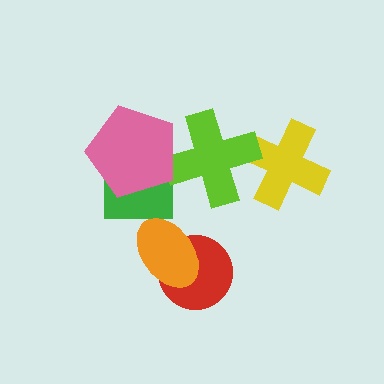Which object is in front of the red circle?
The orange ellipse is in front of the red circle.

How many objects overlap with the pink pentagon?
2 objects overlap with the pink pentagon.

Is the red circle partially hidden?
Yes, it is partially covered by another shape.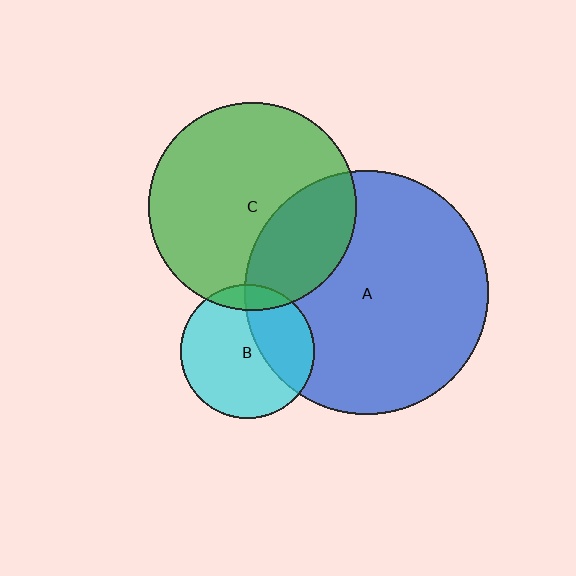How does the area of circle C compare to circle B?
Approximately 2.4 times.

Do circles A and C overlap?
Yes.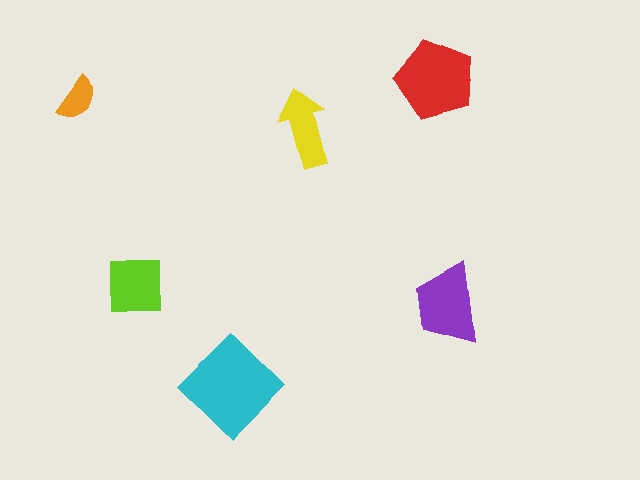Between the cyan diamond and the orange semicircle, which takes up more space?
The cyan diamond.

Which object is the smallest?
The orange semicircle.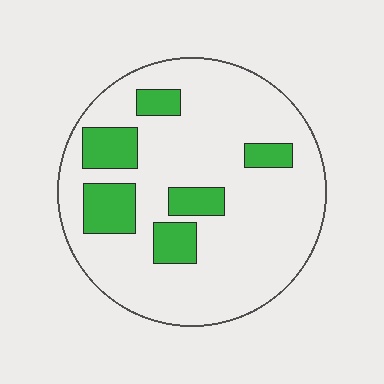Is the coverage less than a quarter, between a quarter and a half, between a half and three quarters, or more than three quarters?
Less than a quarter.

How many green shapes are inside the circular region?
6.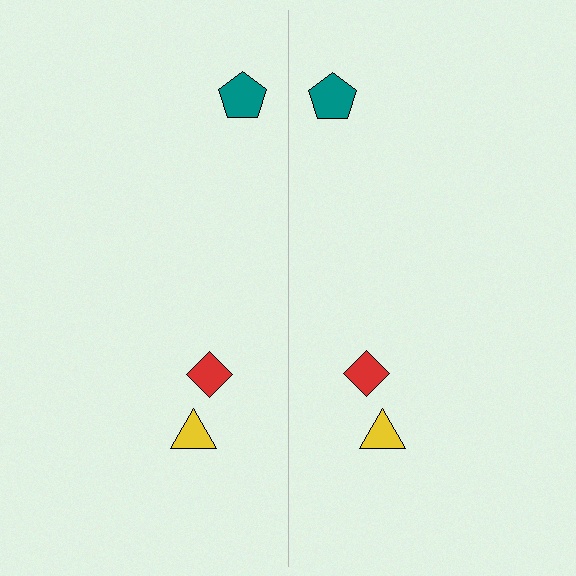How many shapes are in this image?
There are 6 shapes in this image.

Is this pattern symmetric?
Yes, this pattern has bilateral (reflection) symmetry.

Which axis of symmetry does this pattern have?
The pattern has a vertical axis of symmetry running through the center of the image.